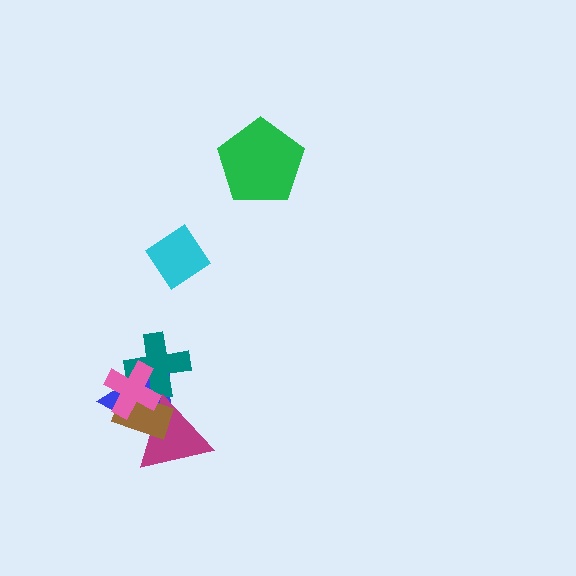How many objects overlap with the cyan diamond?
0 objects overlap with the cyan diamond.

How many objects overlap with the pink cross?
4 objects overlap with the pink cross.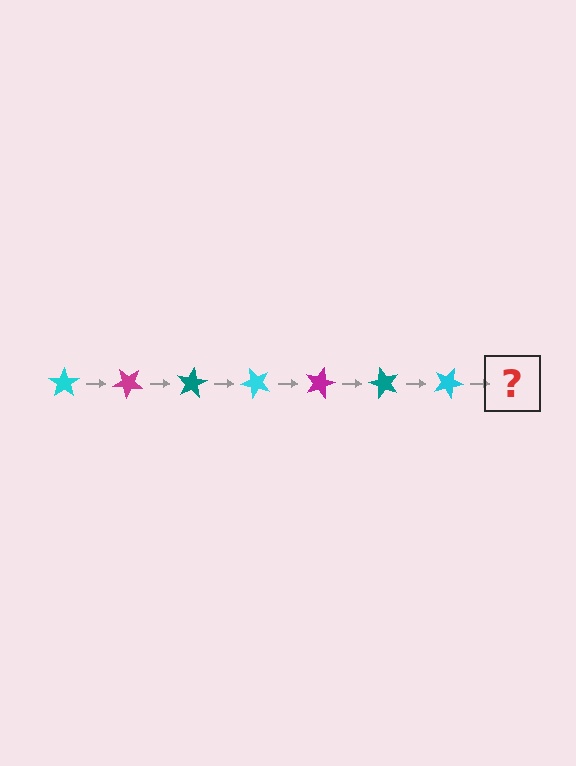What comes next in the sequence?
The next element should be a magenta star, rotated 280 degrees from the start.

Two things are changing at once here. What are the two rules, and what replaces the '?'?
The two rules are that it rotates 40 degrees each step and the color cycles through cyan, magenta, and teal. The '?' should be a magenta star, rotated 280 degrees from the start.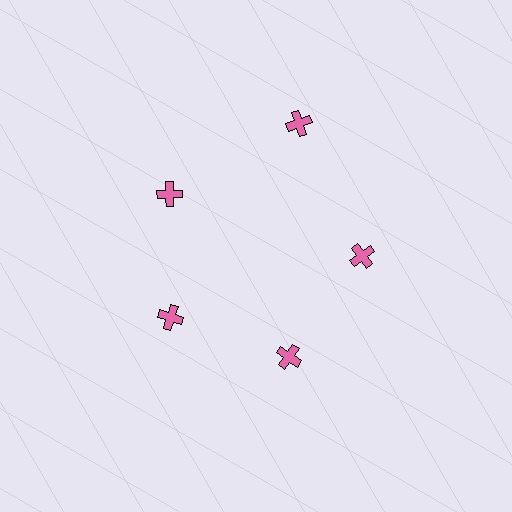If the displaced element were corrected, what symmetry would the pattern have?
It would have 5-fold rotational symmetry — the pattern would map onto itself every 72 degrees.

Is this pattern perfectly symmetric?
No. The 5 pink crosses are arranged in a ring, but one element near the 1 o'clock position is pushed outward from the center, breaking the 5-fold rotational symmetry.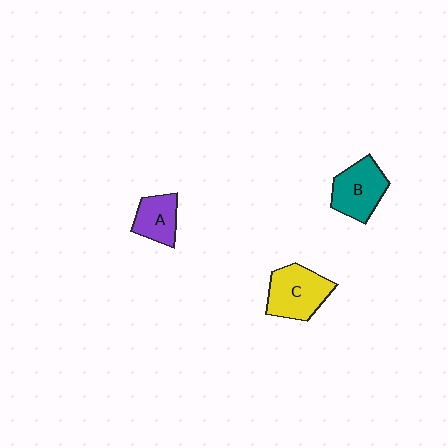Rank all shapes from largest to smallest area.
From largest to smallest: C (yellow), B (teal), A (purple).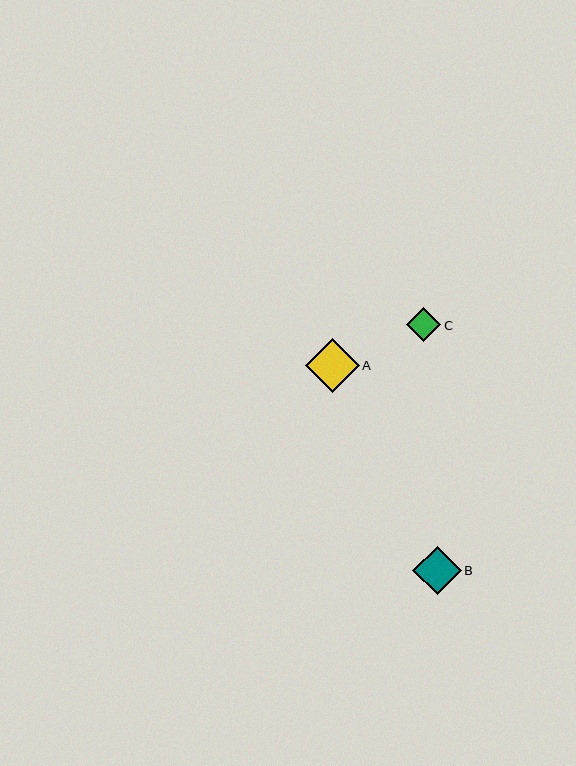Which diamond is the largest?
Diamond A is the largest with a size of approximately 54 pixels.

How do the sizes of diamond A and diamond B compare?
Diamond A and diamond B are approximately the same size.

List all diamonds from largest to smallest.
From largest to smallest: A, B, C.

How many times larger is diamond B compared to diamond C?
Diamond B is approximately 1.4 times the size of diamond C.